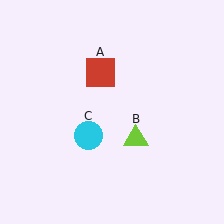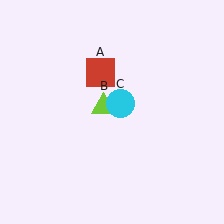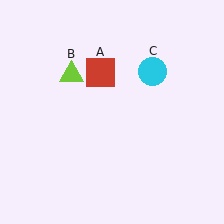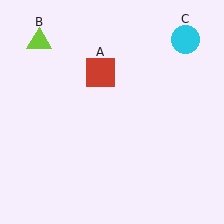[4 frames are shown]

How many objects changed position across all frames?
2 objects changed position: lime triangle (object B), cyan circle (object C).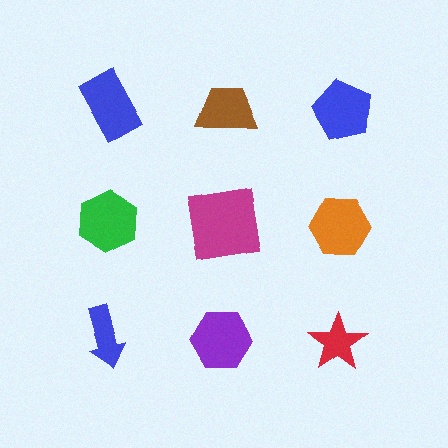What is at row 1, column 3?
A blue pentagon.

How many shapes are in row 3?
3 shapes.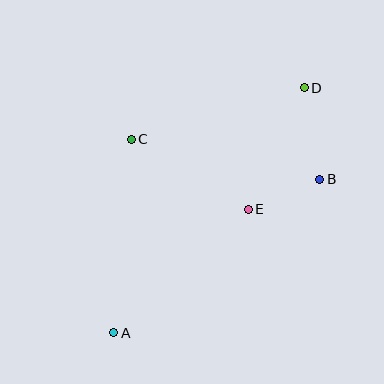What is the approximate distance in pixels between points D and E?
The distance between D and E is approximately 134 pixels.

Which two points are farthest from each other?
Points A and D are farthest from each other.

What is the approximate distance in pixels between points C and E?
The distance between C and E is approximately 136 pixels.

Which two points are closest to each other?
Points B and E are closest to each other.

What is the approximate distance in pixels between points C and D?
The distance between C and D is approximately 180 pixels.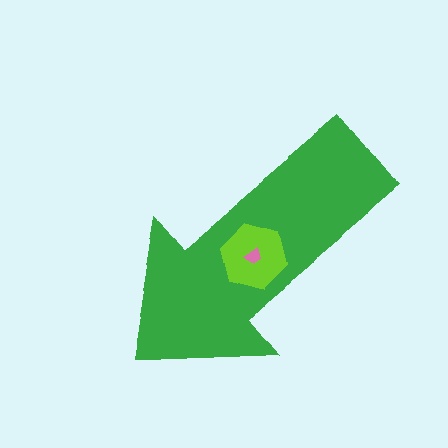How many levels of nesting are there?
3.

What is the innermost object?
The pink trapezoid.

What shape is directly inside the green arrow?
The lime hexagon.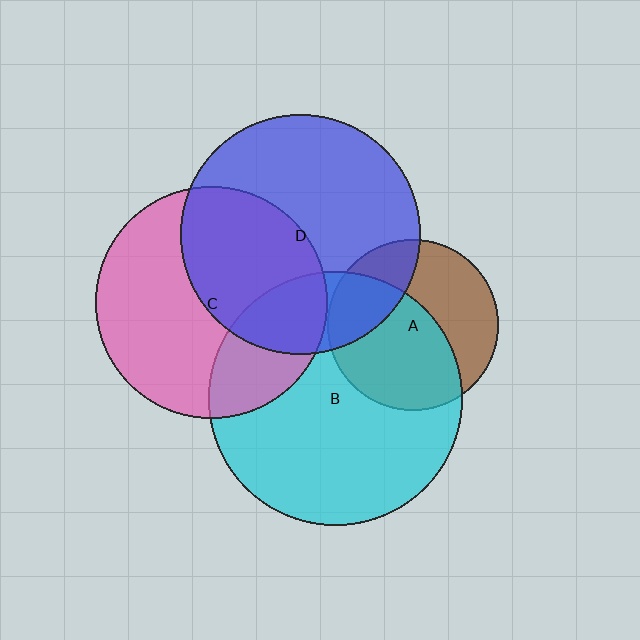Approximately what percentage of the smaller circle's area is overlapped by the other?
Approximately 25%.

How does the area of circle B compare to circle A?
Approximately 2.2 times.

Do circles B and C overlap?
Yes.